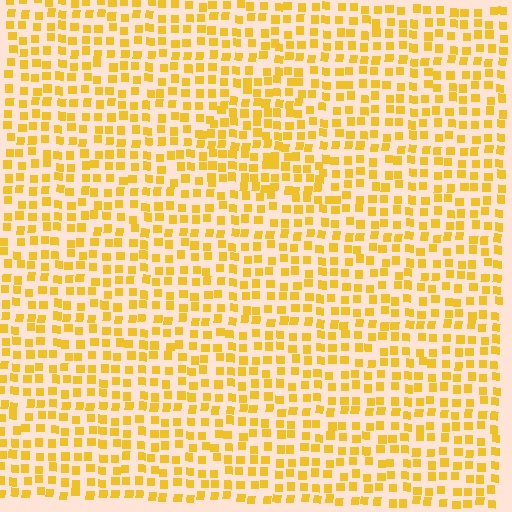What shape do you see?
I see a triangle.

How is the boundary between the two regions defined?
The boundary is defined by a change in element density (approximately 1.4x ratio). All elements are the same color, size, and shape.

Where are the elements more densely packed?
The elements are more densely packed inside the triangle boundary.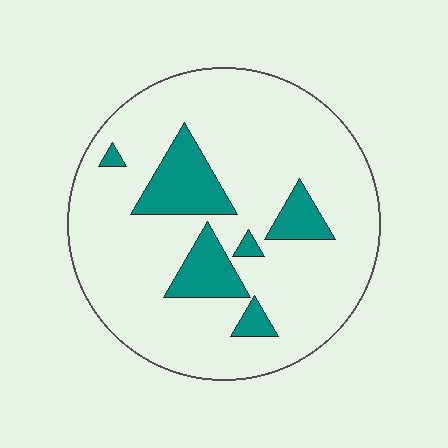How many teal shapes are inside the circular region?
6.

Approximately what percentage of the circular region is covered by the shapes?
Approximately 15%.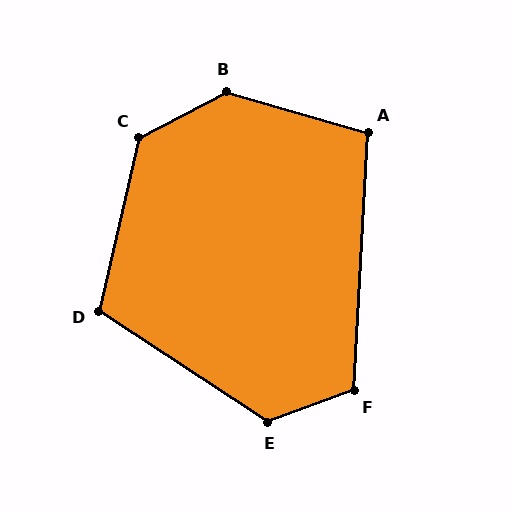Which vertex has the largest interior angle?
B, at approximately 136 degrees.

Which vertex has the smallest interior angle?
A, at approximately 103 degrees.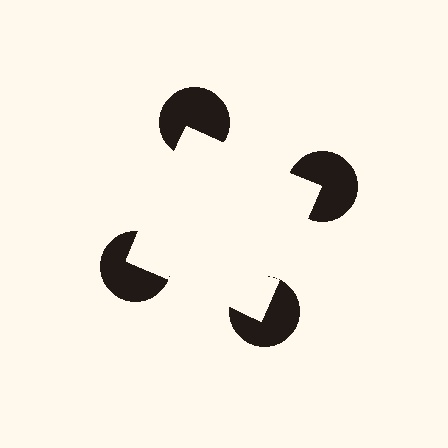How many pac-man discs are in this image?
There are 4 — one at each vertex of the illusory square.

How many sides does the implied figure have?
4 sides.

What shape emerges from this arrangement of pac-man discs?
An illusory square — its edges are inferred from the aligned wedge cuts in the pac-man discs, not physically drawn.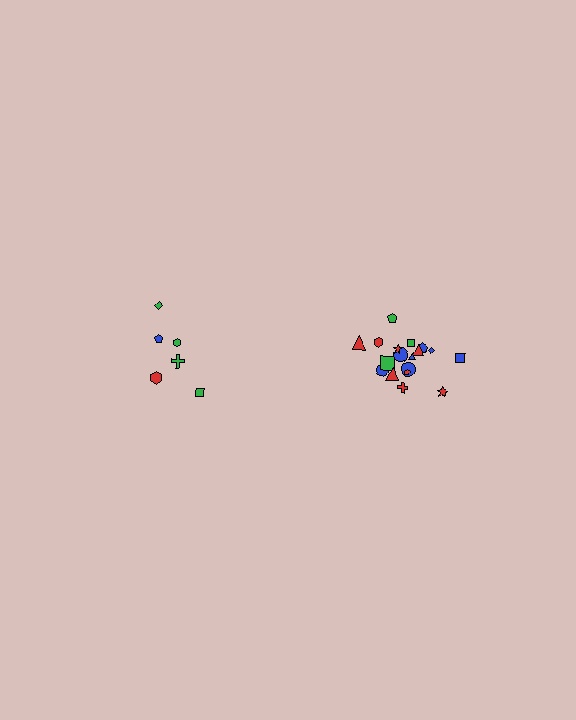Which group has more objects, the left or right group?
The right group.